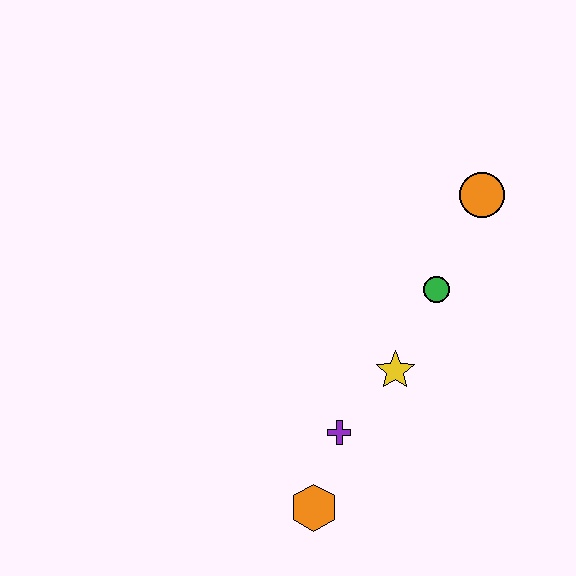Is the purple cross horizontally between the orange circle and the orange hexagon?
Yes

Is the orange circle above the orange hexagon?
Yes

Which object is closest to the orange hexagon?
The purple cross is closest to the orange hexagon.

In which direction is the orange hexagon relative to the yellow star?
The orange hexagon is below the yellow star.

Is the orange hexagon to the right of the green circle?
No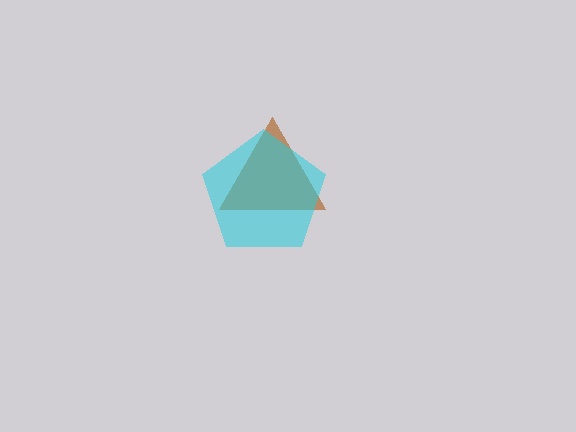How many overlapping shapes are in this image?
There are 2 overlapping shapes in the image.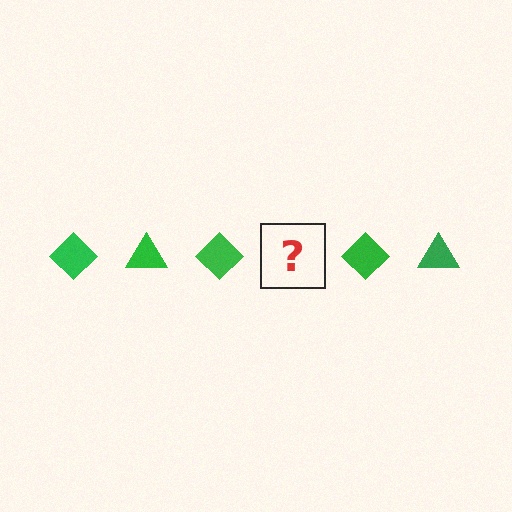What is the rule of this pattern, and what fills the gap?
The rule is that the pattern cycles through diamond, triangle shapes in green. The gap should be filled with a green triangle.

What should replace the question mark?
The question mark should be replaced with a green triangle.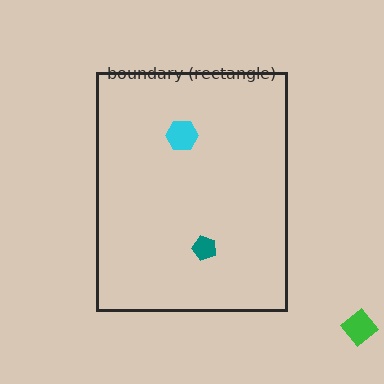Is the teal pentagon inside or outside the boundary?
Inside.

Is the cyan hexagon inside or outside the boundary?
Inside.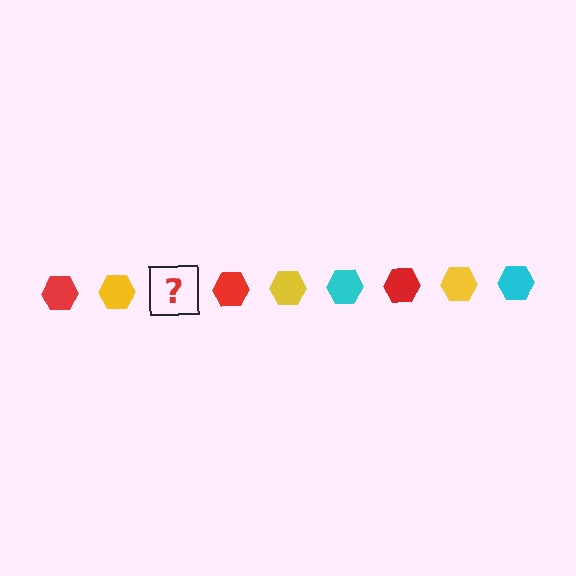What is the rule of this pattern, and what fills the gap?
The rule is that the pattern cycles through red, yellow, cyan hexagons. The gap should be filled with a cyan hexagon.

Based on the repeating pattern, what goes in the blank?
The blank should be a cyan hexagon.